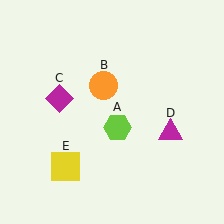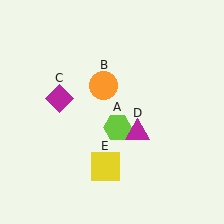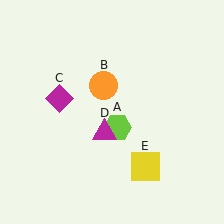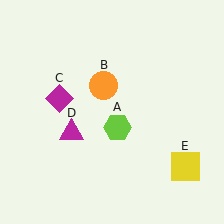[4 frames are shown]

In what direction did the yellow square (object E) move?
The yellow square (object E) moved right.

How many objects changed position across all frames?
2 objects changed position: magenta triangle (object D), yellow square (object E).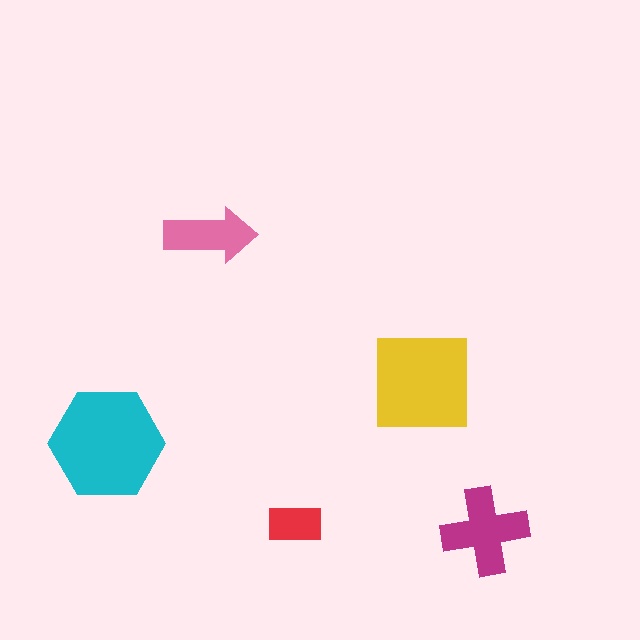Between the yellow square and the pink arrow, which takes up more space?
The yellow square.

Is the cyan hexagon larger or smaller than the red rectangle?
Larger.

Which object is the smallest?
The red rectangle.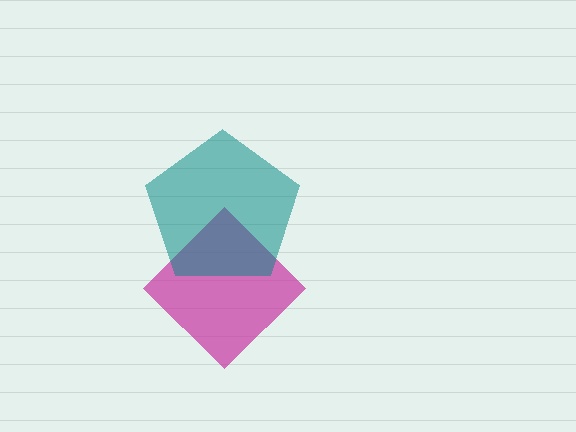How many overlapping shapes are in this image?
There are 2 overlapping shapes in the image.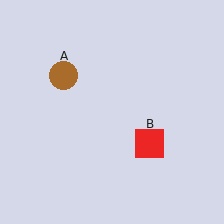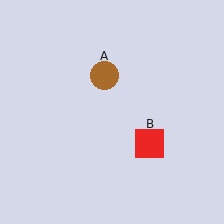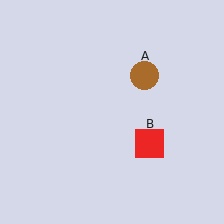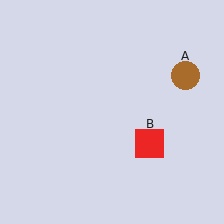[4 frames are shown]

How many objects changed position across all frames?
1 object changed position: brown circle (object A).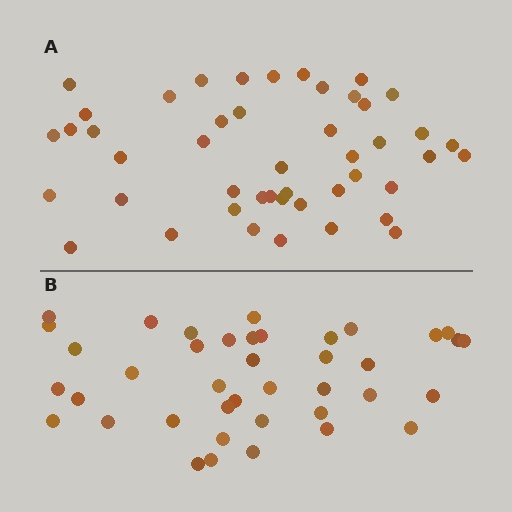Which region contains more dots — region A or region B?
Region A (the top region) has more dots.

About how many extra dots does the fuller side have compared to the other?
Region A has about 6 more dots than region B.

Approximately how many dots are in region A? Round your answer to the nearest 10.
About 50 dots. (The exact count is 46, which rounds to 50.)